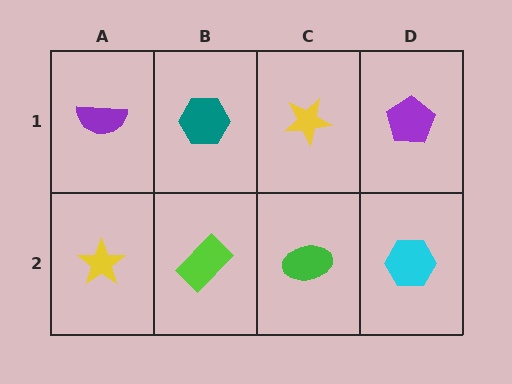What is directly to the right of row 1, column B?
A yellow star.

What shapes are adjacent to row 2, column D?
A purple pentagon (row 1, column D), a green ellipse (row 2, column C).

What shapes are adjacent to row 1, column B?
A lime rectangle (row 2, column B), a purple semicircle (row 1, column A), a yellow star (row 1, column C).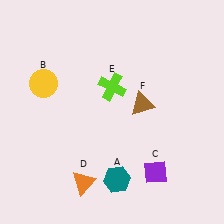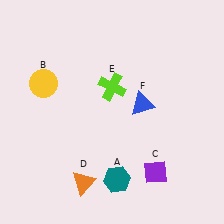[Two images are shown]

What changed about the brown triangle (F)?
In Image 1, F is brown. In Image 2, it changed to blue.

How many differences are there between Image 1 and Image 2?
There is 1 difference between the two images.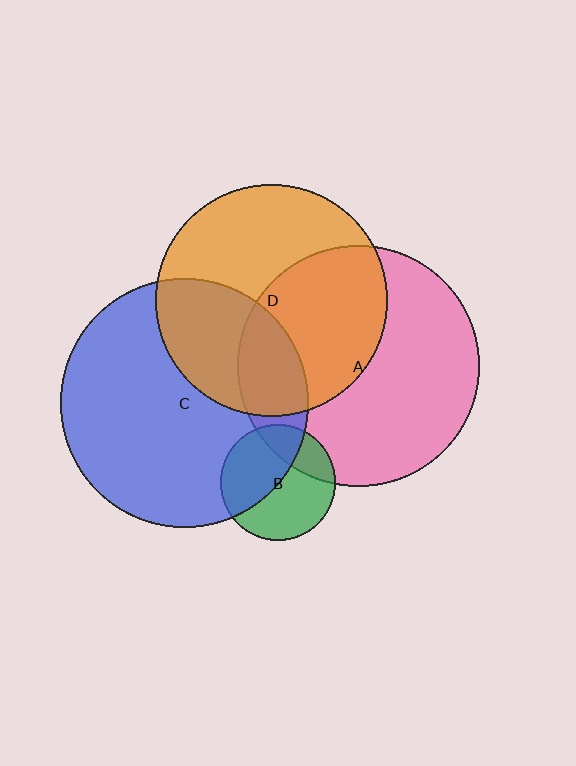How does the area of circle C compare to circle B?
Approximately 4.6 times.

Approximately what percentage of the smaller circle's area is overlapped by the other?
Approximately 45%.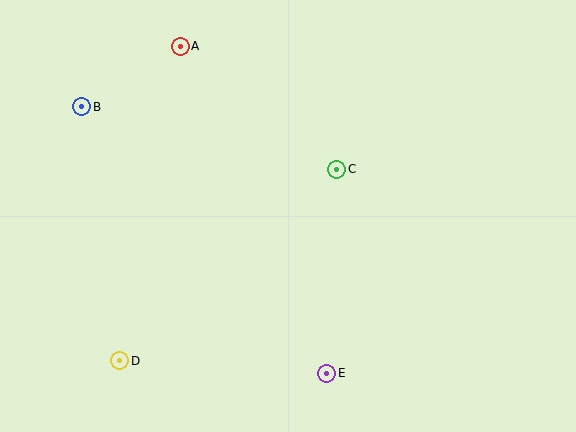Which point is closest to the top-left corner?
Point B is closest to the top-left corner.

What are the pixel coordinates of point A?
Point A is at (180, 46).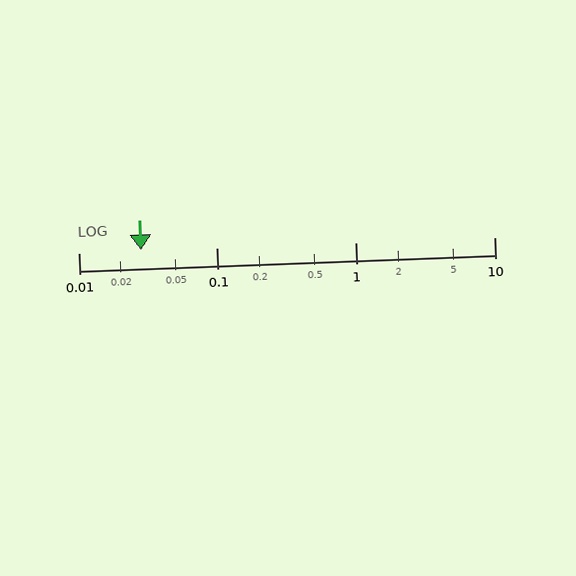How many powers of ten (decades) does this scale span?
The scale spans 3 decades, from 0.01 to 10.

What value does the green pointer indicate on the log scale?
The pointer indicates approximately 0.028.